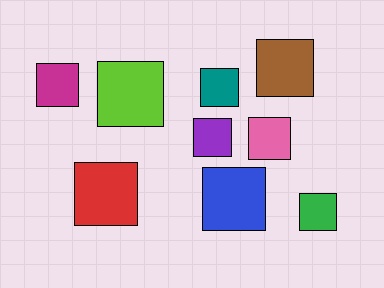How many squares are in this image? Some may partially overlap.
There are 9 squares.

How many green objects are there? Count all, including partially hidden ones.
There is 1 green object.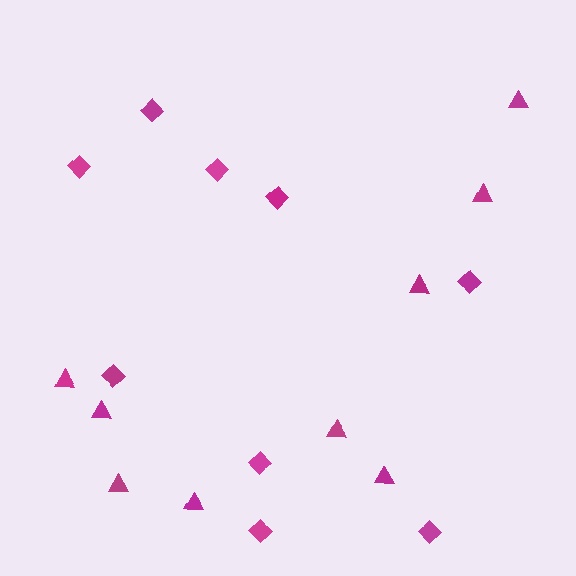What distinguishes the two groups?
There are 2 groups: one group of triangles (9) and one group of diamonds (9).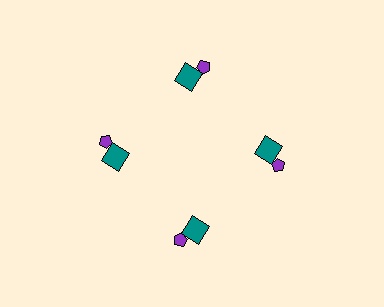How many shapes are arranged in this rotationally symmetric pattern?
There are 8 shapes, arranged in 4 groups of 2.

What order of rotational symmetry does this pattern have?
This pattern has 4-fold rotational symmetry.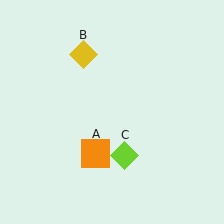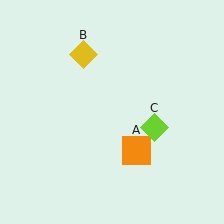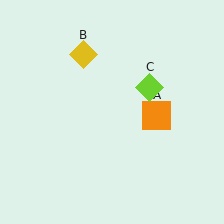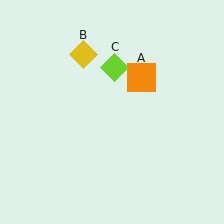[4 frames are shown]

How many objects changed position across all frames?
2 objects changed position: orange square (object A), lime diamond (object C).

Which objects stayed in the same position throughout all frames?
Yellow diamond (object B) remained stationary.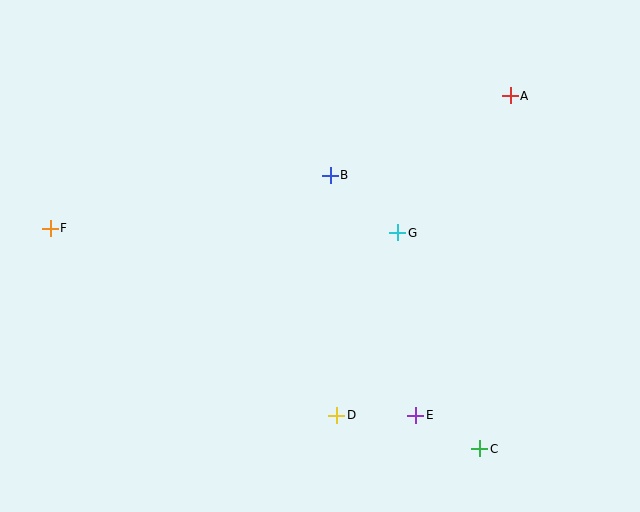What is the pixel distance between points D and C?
The distance between D and C is 147 pixels.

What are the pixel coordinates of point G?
Point G is at (398, 233).